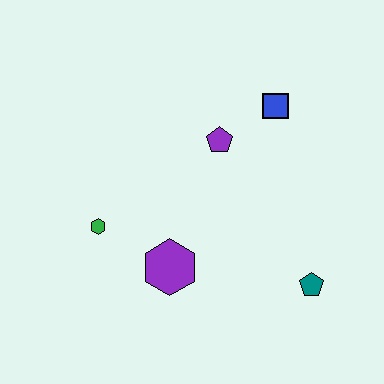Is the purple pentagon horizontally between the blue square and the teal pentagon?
No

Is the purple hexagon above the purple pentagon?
No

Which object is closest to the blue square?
The purple pentagon is closest to the blue square.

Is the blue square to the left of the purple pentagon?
No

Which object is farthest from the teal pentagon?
The green hexagon is farthest from the teal pentagon.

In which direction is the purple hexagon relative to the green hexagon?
The purple hexagon is to the right of the green hexagon.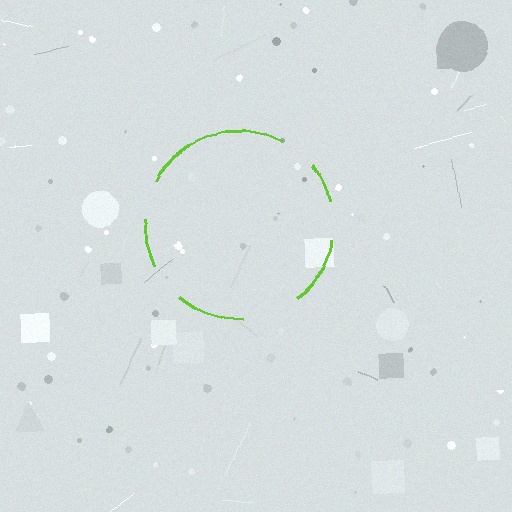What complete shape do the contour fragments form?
The contour fragments form a circle.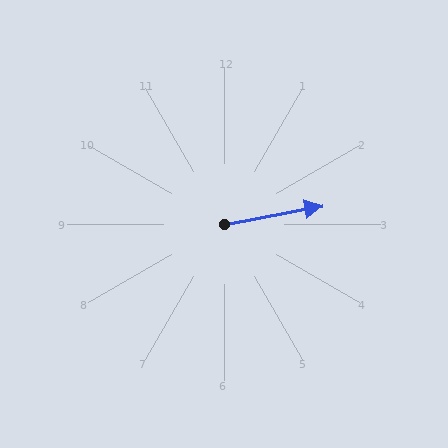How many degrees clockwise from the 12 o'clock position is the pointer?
Approximately 80 degrees.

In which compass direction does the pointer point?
East.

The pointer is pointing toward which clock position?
Roughly 3 o'clock.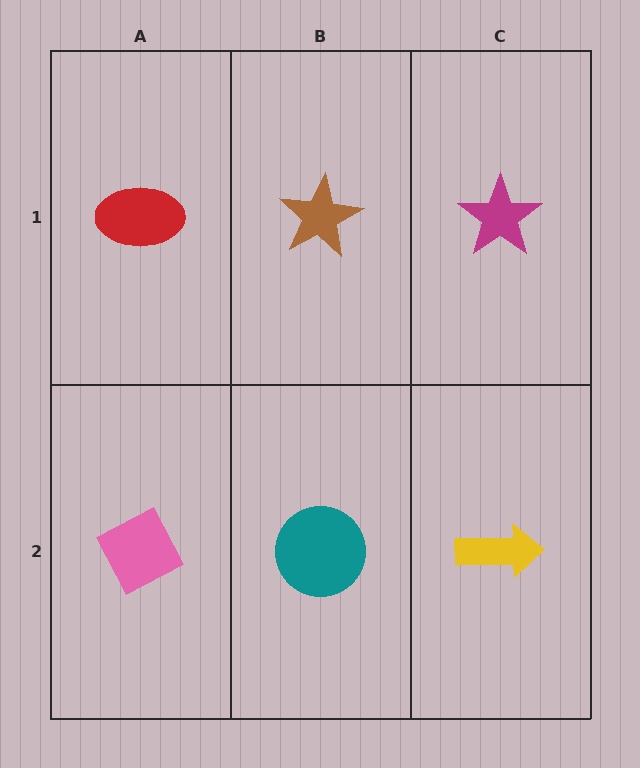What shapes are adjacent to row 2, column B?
A brown star (row 1, column B), a pink diamond (row 2, column A), a yellow arrow (row 2, column C).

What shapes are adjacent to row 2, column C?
A magenta star (row 1, column C), a teal circle (row 2, column B).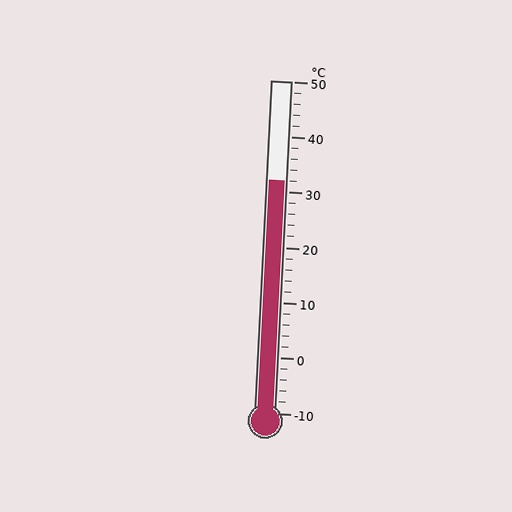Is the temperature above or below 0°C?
The temperature is above 0°C.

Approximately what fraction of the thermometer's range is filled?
The thermometer is filled to approximately 70% of its range.